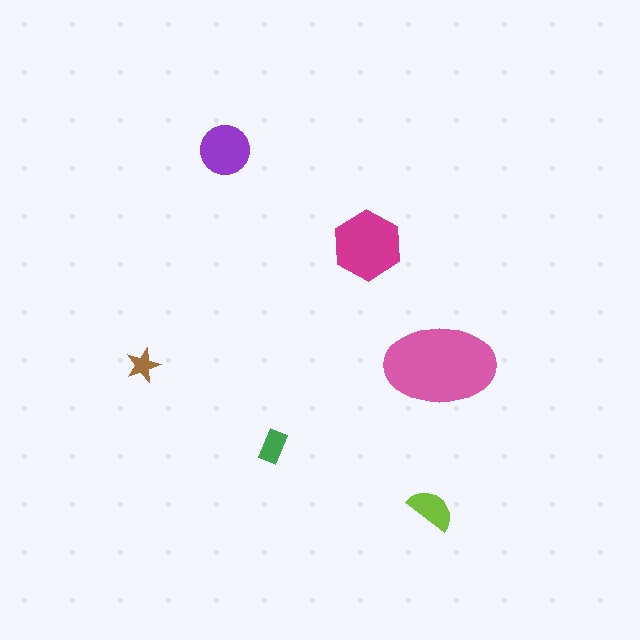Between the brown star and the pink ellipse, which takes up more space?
The pink ellipse.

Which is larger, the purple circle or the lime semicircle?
The purple circle.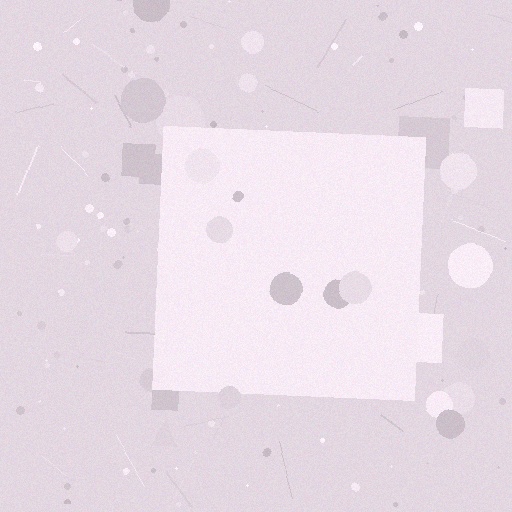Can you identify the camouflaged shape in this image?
The camouflaged shape is a square.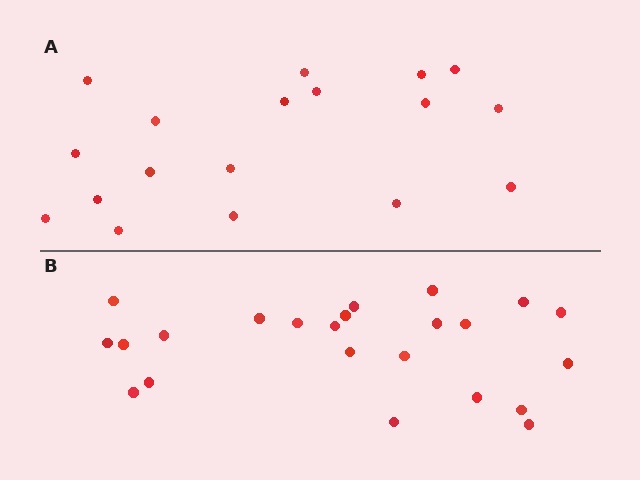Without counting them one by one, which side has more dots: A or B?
Region B (the bottom region) has more dots.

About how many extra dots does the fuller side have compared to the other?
Region B has about 5 more dots than region A.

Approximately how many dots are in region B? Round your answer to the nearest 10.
About 20 dots. (The exact count is 23, which rounds to 20.)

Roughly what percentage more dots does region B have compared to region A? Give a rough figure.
About 30% more.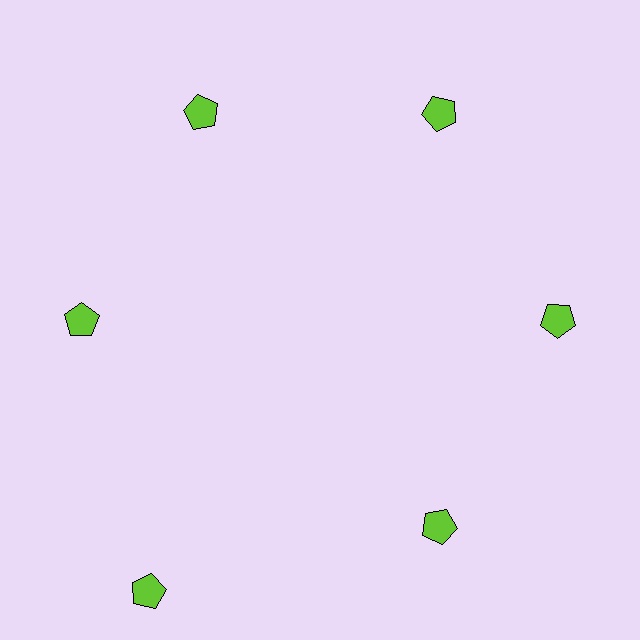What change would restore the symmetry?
The symmetry would be restored by moving it inward, back onto the ring so that all 6 pentagons sit at equal angles and equal distance from the center.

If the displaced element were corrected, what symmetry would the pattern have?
It would have 6-fold rotational symmetry — the pattern would map onto itself every 60 degrees.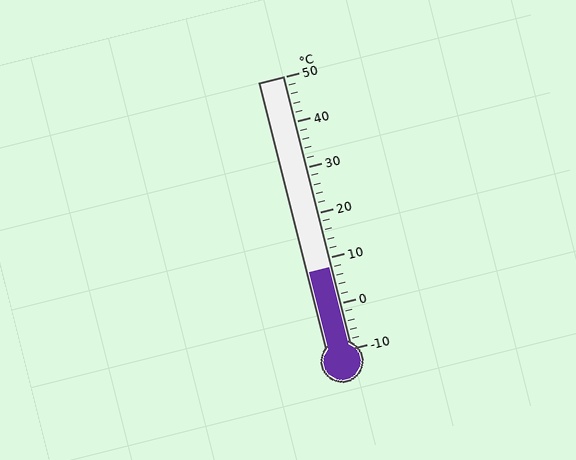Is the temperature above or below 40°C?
The temperature is below 40°C.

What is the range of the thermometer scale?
The thermometer scale ranges from -10°C to 50°C.